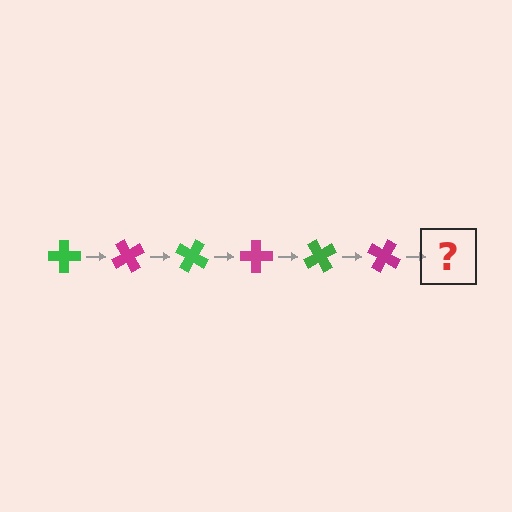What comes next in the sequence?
The next element should be a green cross, rotated 360 degrees from the start.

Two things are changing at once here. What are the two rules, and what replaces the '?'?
The two rules are that it rotates 60 degrees each step and the color cycles through green and magenta. The '?' should be a green cross, rotated 360 degrees from the start.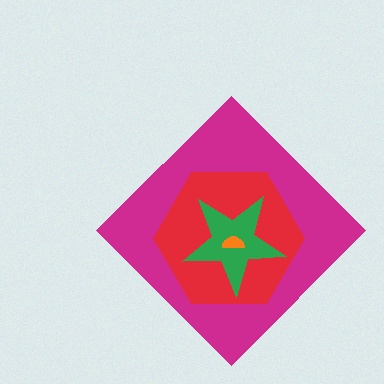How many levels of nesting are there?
4.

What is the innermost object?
The orange semicircle.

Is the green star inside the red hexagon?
Yes.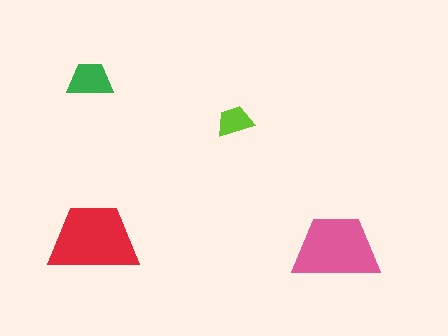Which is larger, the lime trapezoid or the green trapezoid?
The green one.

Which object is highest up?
The green trapezoid is topmost.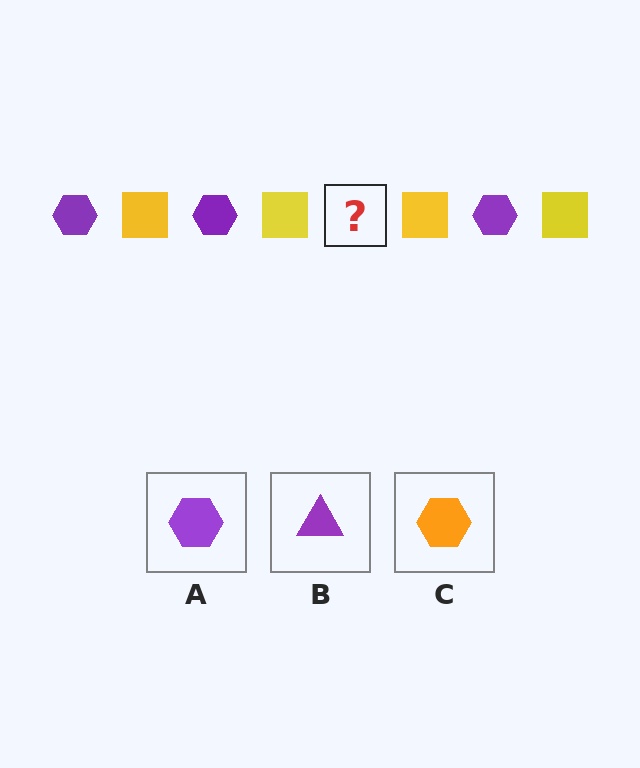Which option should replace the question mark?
Option A.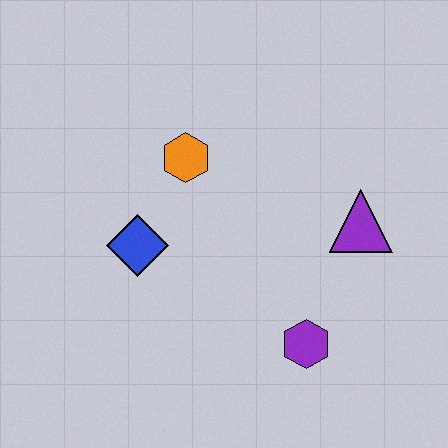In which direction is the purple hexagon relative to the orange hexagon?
The purple hexagon is below the orange hexagon.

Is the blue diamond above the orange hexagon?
No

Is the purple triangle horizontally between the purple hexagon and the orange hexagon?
No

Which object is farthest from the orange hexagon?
The purple hexagon is farthest from the orange hexagon.